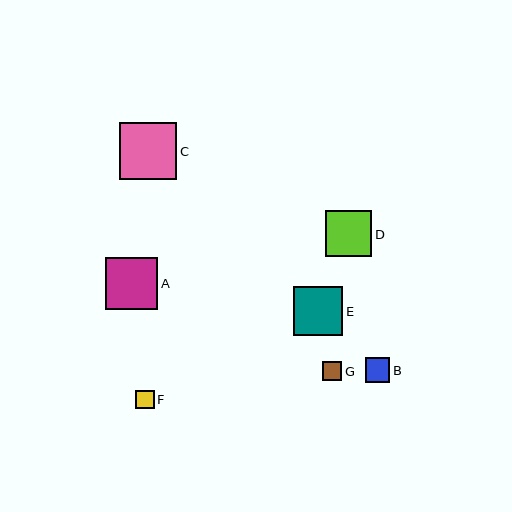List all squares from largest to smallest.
From largest to smallest: C, A, E, D, B, G, F.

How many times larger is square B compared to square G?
Square B is approximately 1.3 times the size of square G.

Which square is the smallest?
Square F is the smallest with a size of approximately 18 pixels.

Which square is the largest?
Square C is the largest with a size of approximately 57 pixels.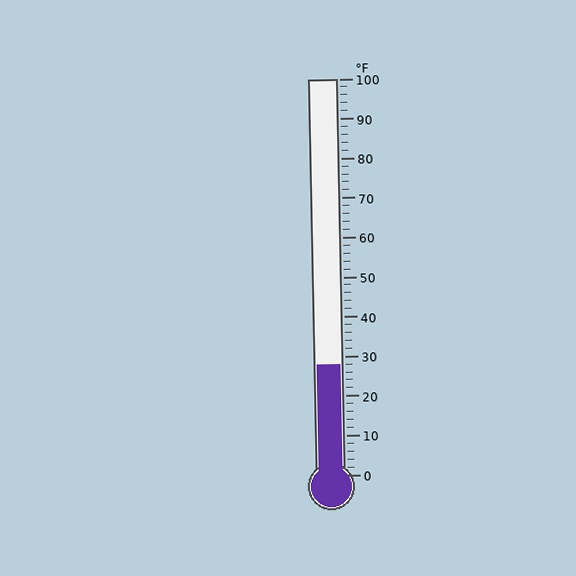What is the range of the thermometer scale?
The thermometer scale ranges from 0°F to 100°F.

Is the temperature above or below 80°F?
The temperature is below 80°F.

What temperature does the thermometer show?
The thermometer shows approximately 28°F.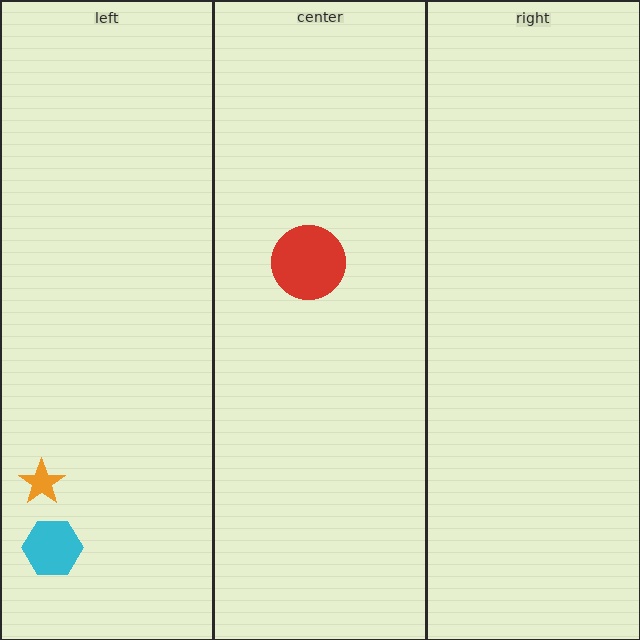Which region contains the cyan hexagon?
The left region.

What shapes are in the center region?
The red circle.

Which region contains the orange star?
The left region.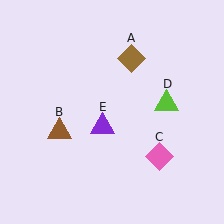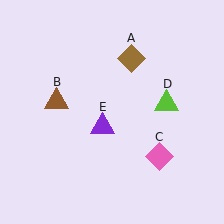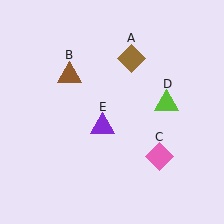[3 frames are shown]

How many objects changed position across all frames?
1 object changed position: brown triangle (object B).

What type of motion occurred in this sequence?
The brown triangle (object B) rotated clockwise around the center of the scene.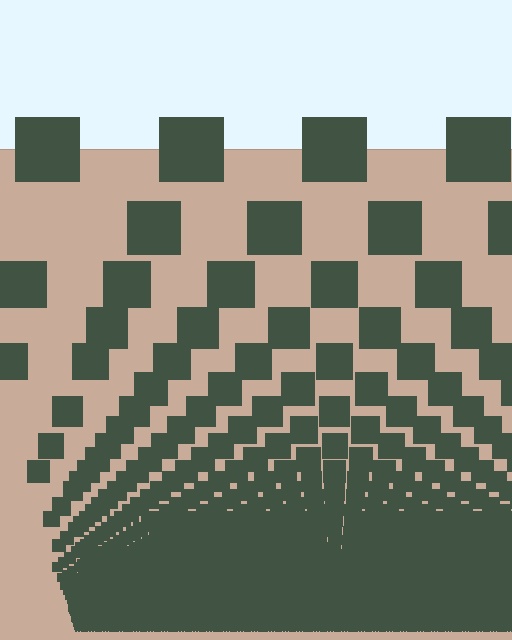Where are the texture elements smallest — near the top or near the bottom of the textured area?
Near the bottom.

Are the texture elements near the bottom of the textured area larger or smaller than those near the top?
Smaller. The gradient is inverted — elements near the bottom are smaller and denser.